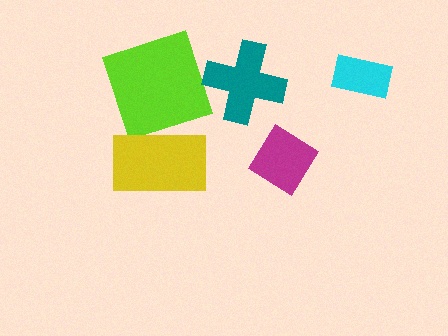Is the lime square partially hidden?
Yes, it is partially covered by another shape.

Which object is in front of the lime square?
The yellow rectangle is in front of the lime square.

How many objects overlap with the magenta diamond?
0 objects overlap with the magenta diamond.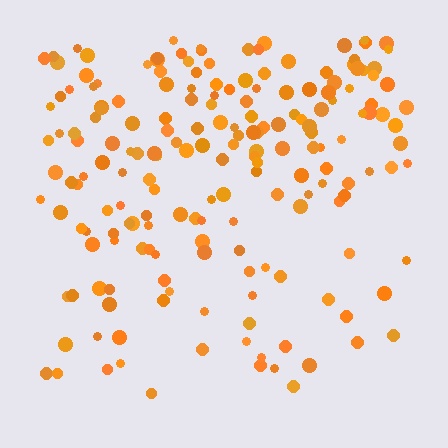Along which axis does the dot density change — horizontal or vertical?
Vertical.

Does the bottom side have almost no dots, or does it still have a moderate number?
Still a moderate number, just noticeably fewer than the top.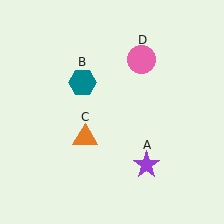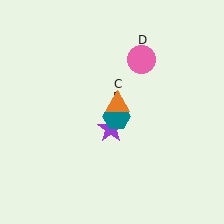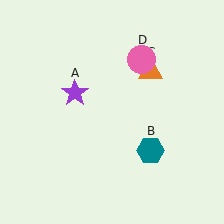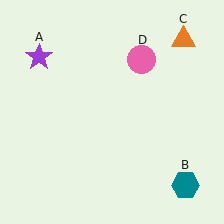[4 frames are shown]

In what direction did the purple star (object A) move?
The purple star (object A) moved up and to the left.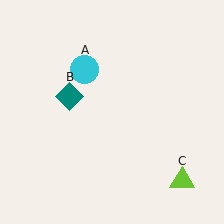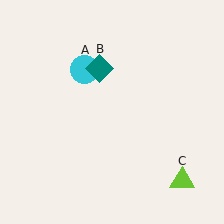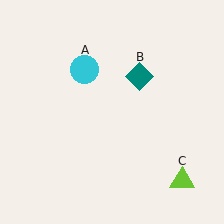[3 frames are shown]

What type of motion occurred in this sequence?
The teal diamond (object B) rotated clockwise around the center of the scene.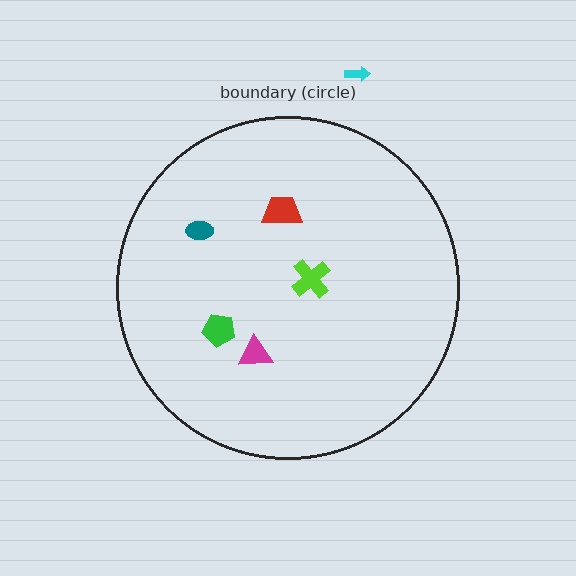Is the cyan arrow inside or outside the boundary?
Outside.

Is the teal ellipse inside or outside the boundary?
Inside.